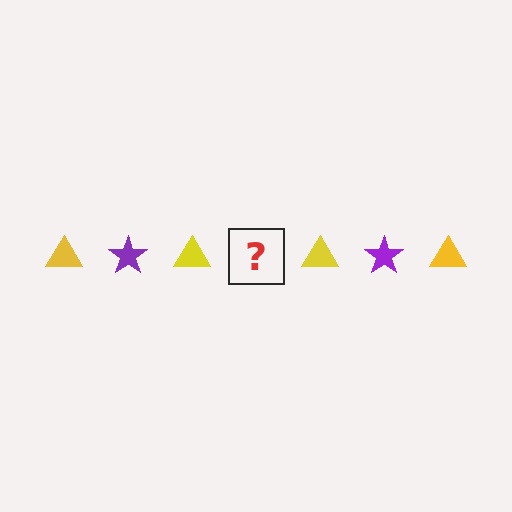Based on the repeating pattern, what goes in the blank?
The blank should be a purple star.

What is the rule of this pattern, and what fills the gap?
The rule is that the pattern alternates between yellow triangle and purple star. The gap should be filled with a purple star.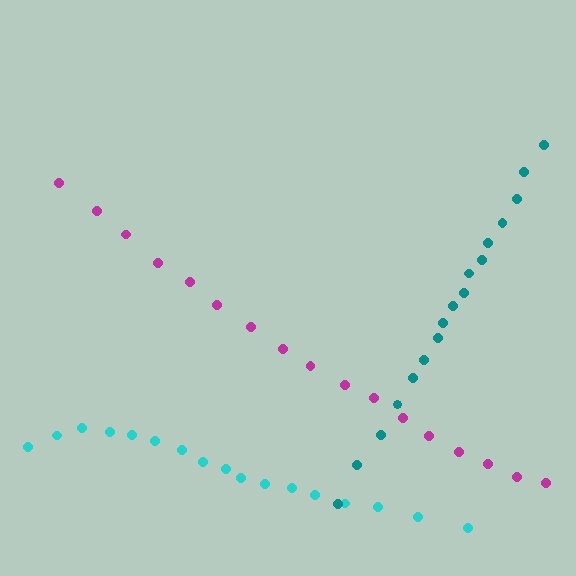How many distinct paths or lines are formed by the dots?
There are 3 distinct paths.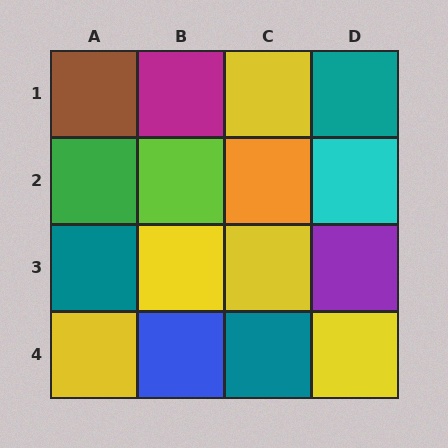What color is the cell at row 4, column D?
Yellow.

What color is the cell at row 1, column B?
Magenta.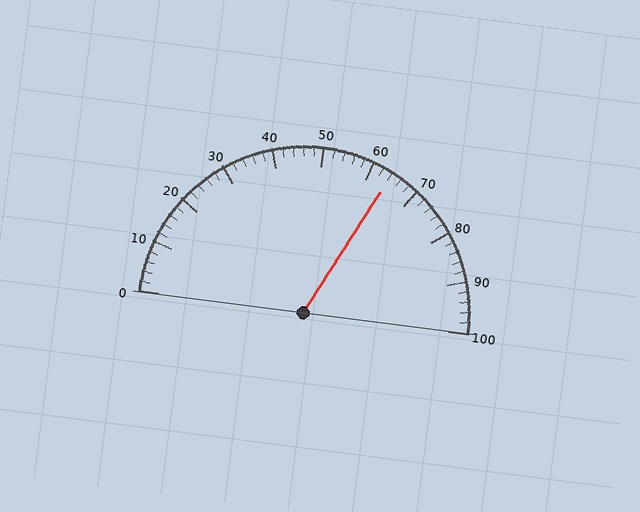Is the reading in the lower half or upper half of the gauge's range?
The reading is in the upper half of the range (0 to 100).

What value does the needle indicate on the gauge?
The needle indicates approximately 64.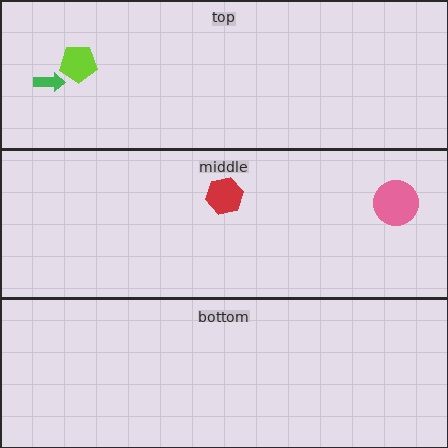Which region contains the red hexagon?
The middle region.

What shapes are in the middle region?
The pink circle, the red hexagon.